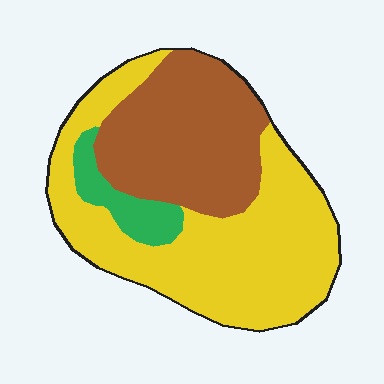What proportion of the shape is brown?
Brown takes up about three eighths (3/8) of the shape.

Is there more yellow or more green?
Yellow.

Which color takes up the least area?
Green, at roughly 10%.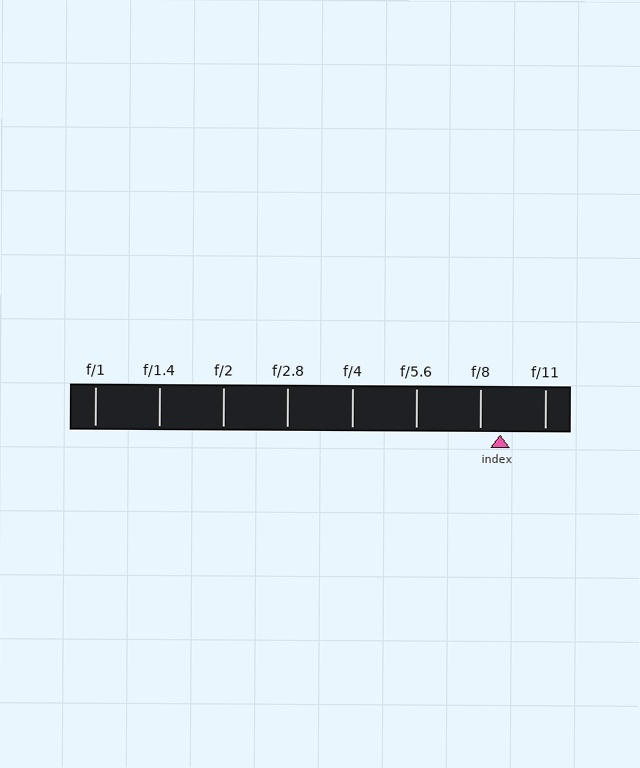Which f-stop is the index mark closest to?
The index mark is closest to f/8.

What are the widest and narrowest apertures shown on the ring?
The widest aperture shown is f/1 and the narrowest is f/11.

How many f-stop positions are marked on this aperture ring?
There are 8 f-stop positions marked.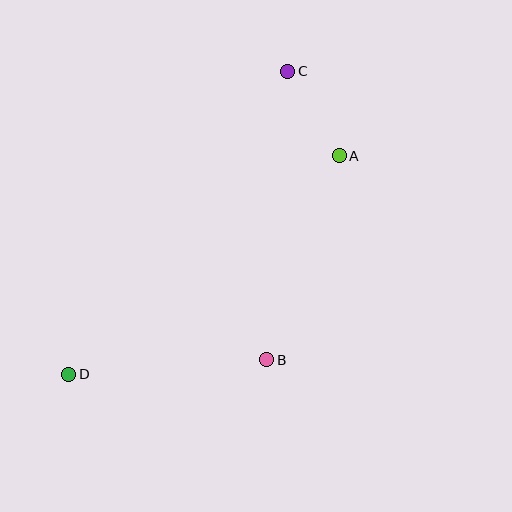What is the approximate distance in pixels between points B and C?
The distance between B and C is approximately 289 pixels.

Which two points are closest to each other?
Points A and C are closest to each other.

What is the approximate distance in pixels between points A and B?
The distance between A and B is approximately 217 pixels.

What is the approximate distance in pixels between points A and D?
The distance between A and D is approximately 348 pixels.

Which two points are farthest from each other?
Points C and D are farthest from each other.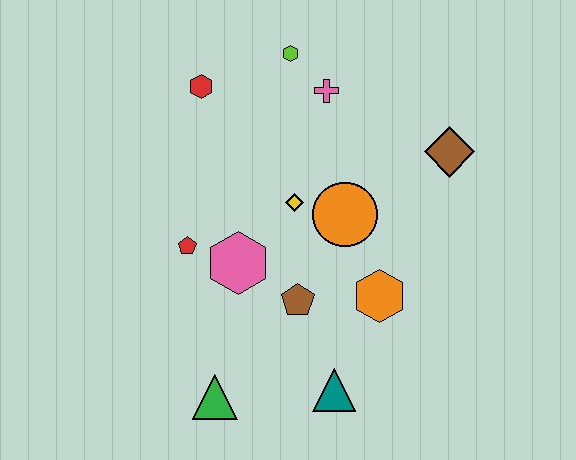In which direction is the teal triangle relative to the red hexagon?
The teal triangle is below the red hexagon.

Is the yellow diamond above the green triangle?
Yes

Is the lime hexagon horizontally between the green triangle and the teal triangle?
Yes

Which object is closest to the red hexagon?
The lime hexagon is closest to the red hexagon.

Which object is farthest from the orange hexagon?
The red hexagon is farthest from the orange hexagon.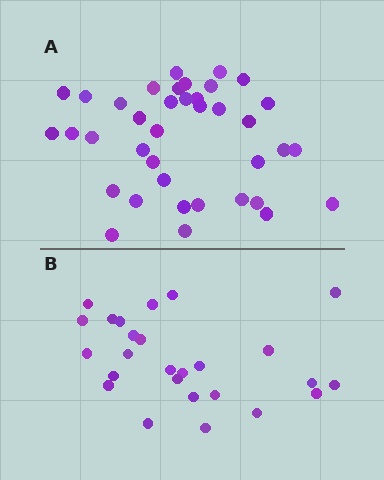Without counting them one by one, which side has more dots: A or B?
Region A (the top region) has more dots.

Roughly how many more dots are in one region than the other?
Region A has roughly 12 or so more dots than region B.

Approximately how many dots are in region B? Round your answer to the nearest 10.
About 30 dots. (The exact count is 26, which rounds to 30.)